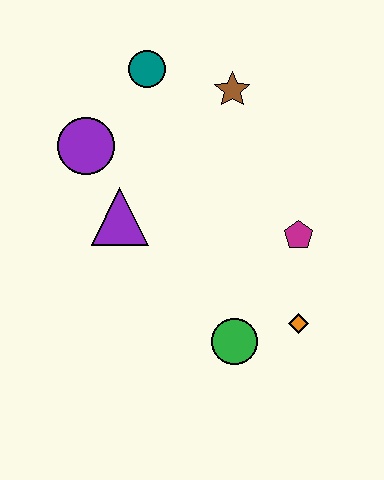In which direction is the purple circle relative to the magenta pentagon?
The purple circle is to the left of the magenta pentagon.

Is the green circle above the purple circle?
No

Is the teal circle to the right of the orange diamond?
No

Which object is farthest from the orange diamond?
The teal circle is farthest from the orange diamond.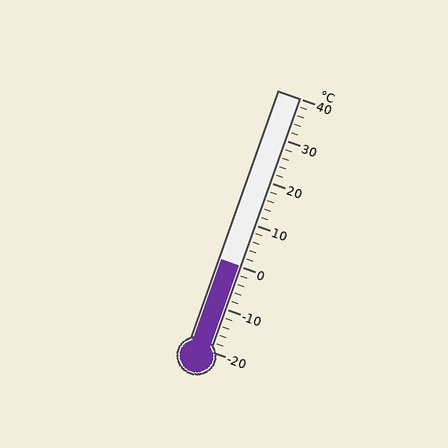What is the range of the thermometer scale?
The thermometer scale ranges from -20°C to 40°C.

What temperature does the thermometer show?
The thermometer shows approximately 0°C.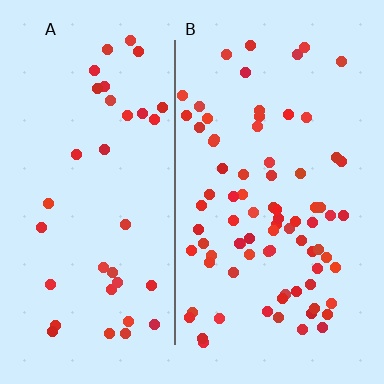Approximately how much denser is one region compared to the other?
Approximately 2.2× — region B over region A.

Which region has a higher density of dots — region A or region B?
B (the right).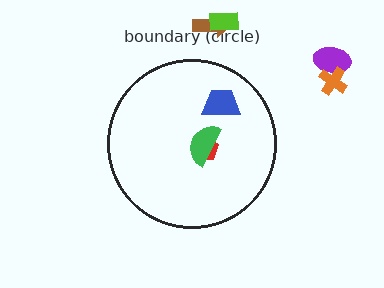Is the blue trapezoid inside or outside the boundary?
Inside.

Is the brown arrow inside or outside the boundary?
Outside.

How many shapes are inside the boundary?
3 inside, 4 outside.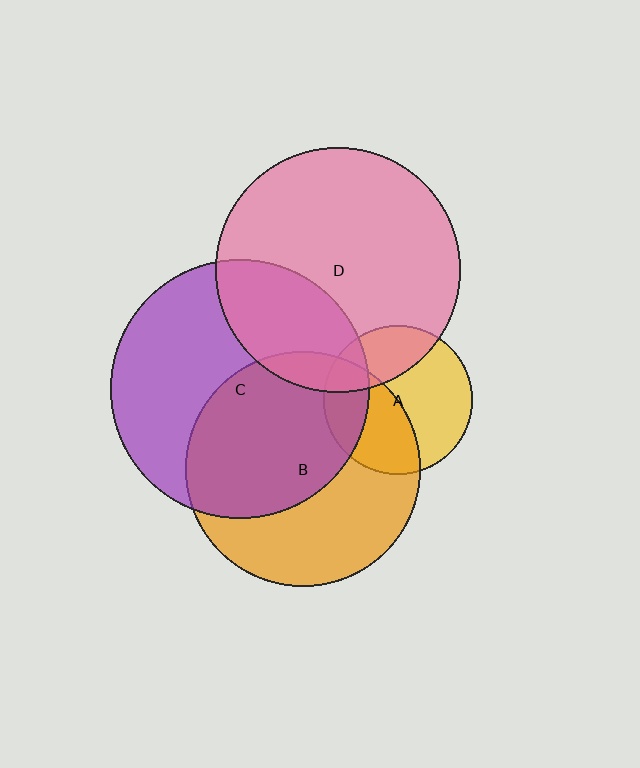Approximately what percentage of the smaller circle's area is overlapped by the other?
Approximately 30%.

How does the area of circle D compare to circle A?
Approximately 2.7 times.